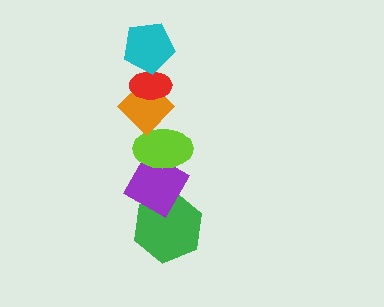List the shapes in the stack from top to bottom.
From top to bottom: the cyan pentagon, the red ellipse, the orange diamond, the lime ellipse, the purple diamond, the green hexagon.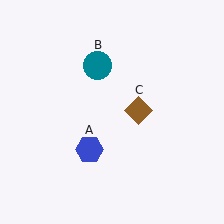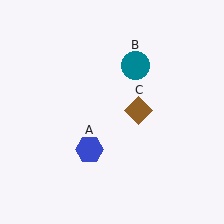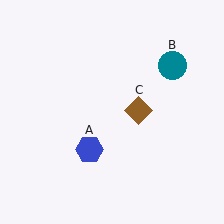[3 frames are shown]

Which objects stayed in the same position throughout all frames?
Blue hexagon (object A) and brown diamond (object C) remained stationary.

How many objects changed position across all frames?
1 object changed position: teal circle (object B).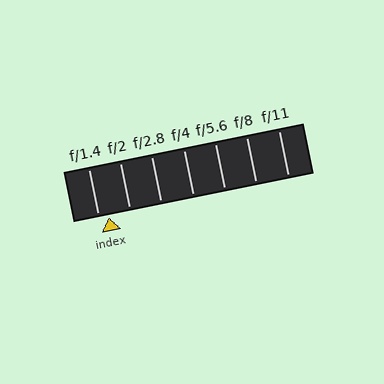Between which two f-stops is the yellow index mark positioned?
The index mark is between f/1.4 and f/2.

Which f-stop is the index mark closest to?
The index mark is closest to f/1.4.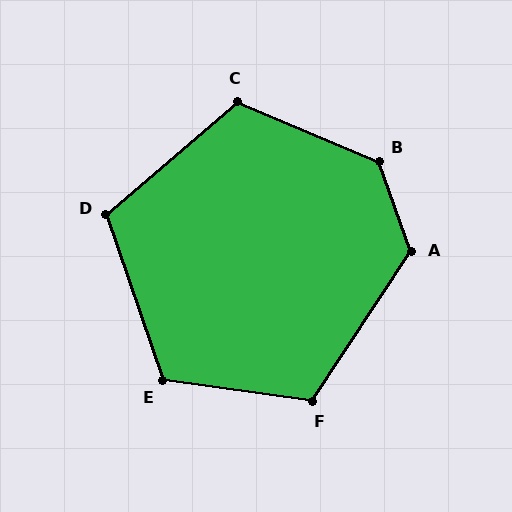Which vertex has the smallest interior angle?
D, at approximately 112 degrees.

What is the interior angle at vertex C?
Approximately 117 degrees (obtuse).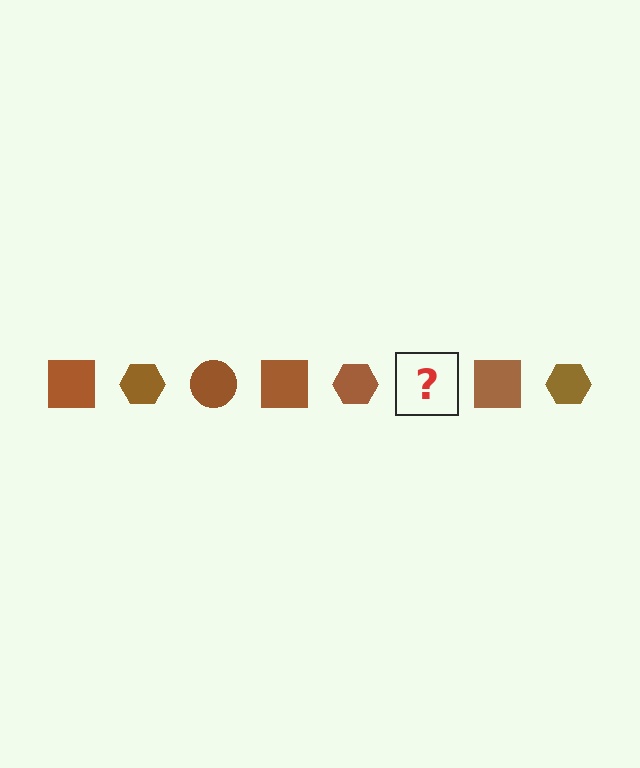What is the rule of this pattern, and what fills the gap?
The rule is that the pattern cycles through square, hexagon, circle shapes in brown. The gap should be filled with a brown circle.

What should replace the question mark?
The question mark should be replaced with a brown circle.